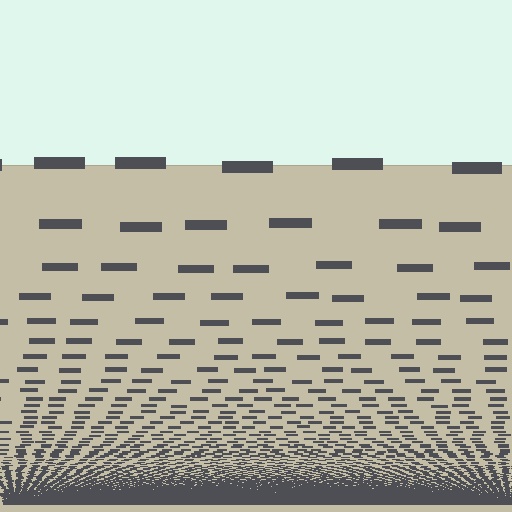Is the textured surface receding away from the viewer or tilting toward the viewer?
The surface appears to tilt toward the viewer. Texture elements get larger and sparser toward the top.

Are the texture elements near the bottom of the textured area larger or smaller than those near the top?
Smaller. The gradient is inverted — elements near the bottom are smaller and denser.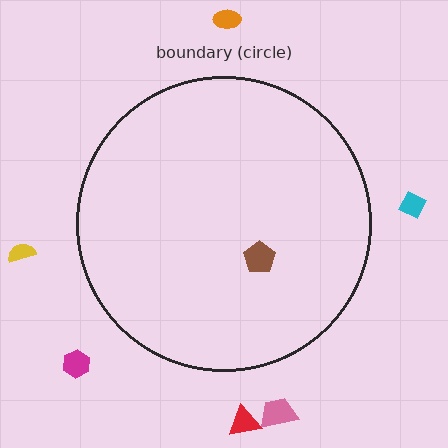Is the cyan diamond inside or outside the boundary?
Outside.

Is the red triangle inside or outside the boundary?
Outside.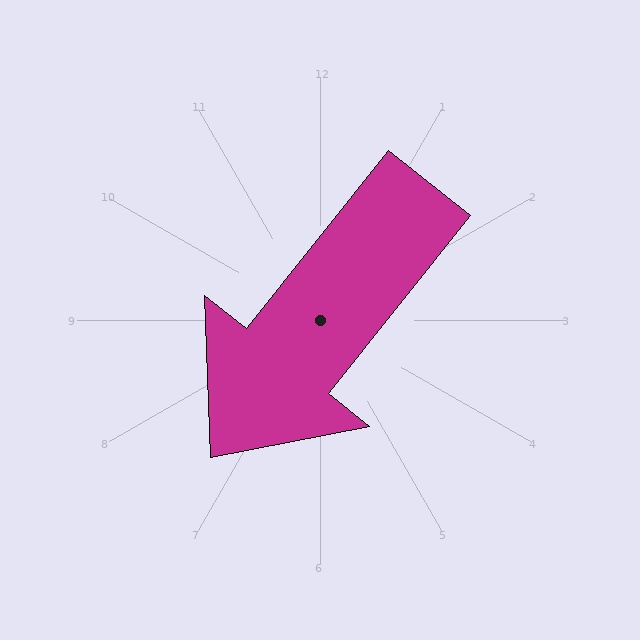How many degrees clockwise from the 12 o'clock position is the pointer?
Approximately 219 degrees.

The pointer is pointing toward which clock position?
Roughly 7 o'clock.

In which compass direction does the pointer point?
Southwest.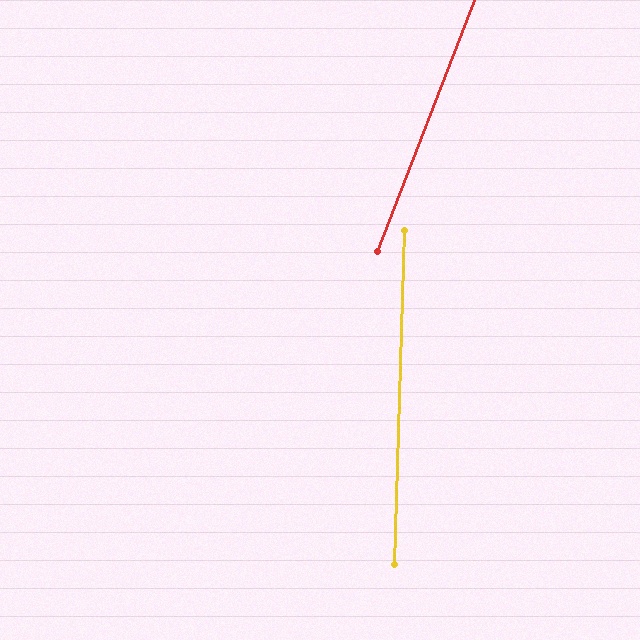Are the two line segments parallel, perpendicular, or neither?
Neither parallel nor perpendicular — they differ by about 19°.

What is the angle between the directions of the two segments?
Approximately 19 degrees.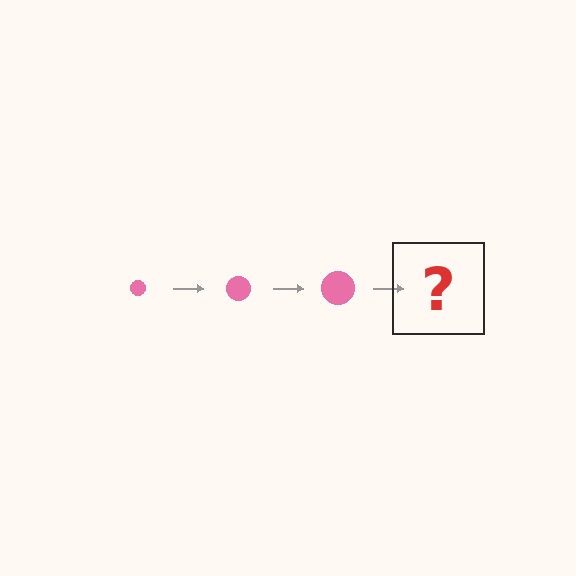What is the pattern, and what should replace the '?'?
The pattern is that the circle gets progressively larger each step. The '?' should be a pink circle, larger than the previous one.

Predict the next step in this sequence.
The next step is a pink circle, larger than the previous one.